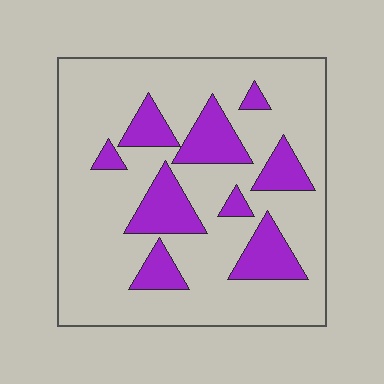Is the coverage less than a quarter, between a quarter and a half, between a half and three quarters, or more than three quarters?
Less than a quarter.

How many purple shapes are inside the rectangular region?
9.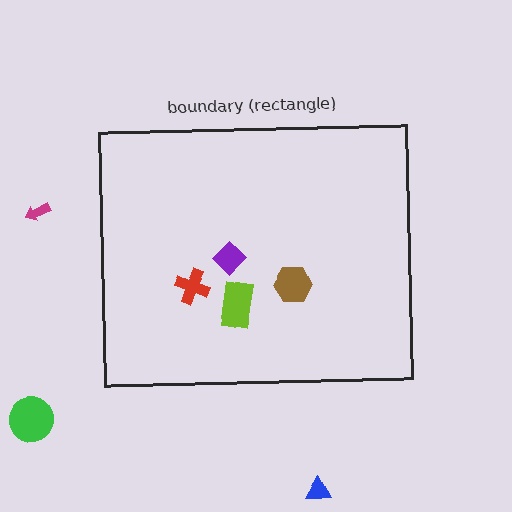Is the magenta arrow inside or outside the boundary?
Outside.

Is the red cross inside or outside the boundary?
Inside.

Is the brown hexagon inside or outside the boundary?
Inside.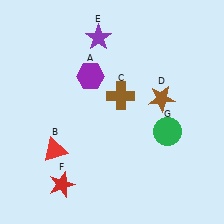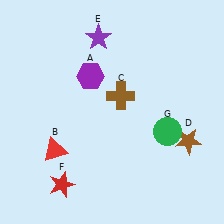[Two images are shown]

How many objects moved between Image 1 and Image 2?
1 object moved between the two images.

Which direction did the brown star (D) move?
The brown star (D) moved down.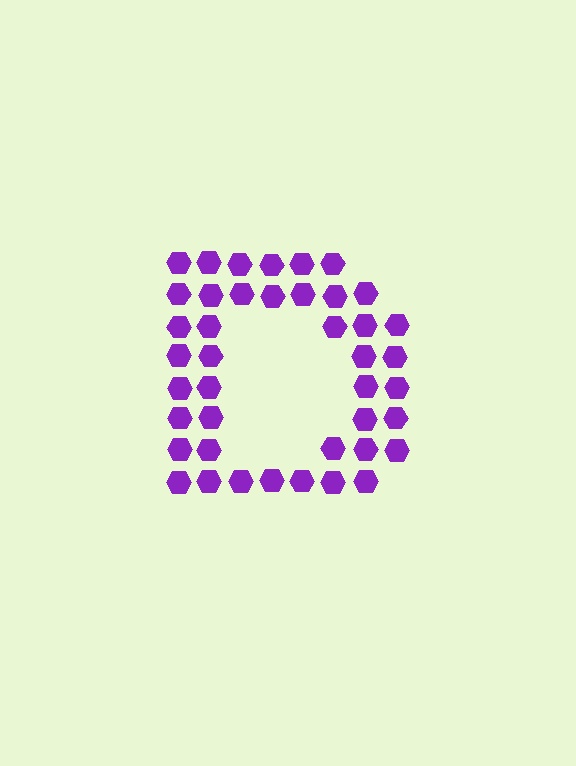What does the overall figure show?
The overall figure shows the letter D.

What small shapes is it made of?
It is made of small hexagons.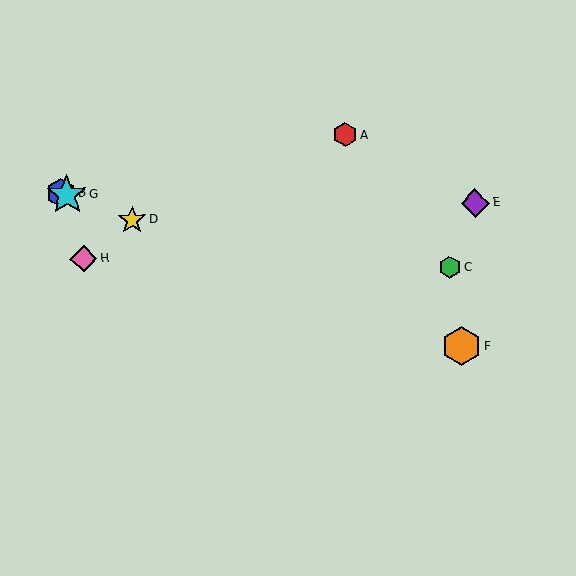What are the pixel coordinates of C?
Object C is at (449, 268).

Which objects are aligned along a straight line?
Objects B, D, F, G are aligned along a straight line.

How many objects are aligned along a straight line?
4 objects (B, D, F, G) are aligned along a straight line.